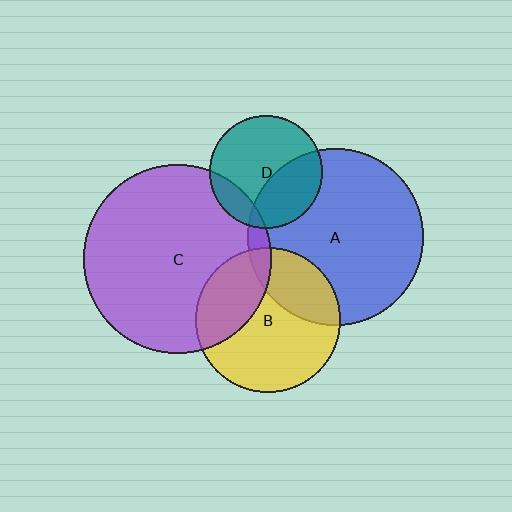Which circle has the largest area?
Circle C (purple).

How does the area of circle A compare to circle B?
Approximately 1.5 times.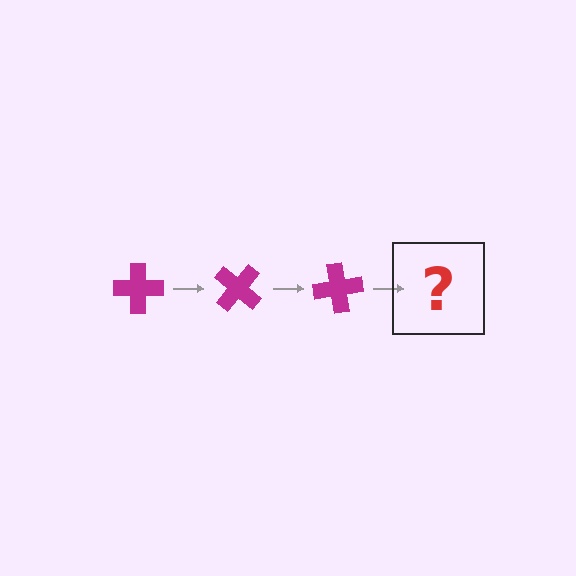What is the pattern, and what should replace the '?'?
The pattern is that the cross rotates 40 degrees each step. The '?' should be a magenta cross rotated 120 degrees.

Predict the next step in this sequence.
The next step is a magenta cross rotated 120 degrees.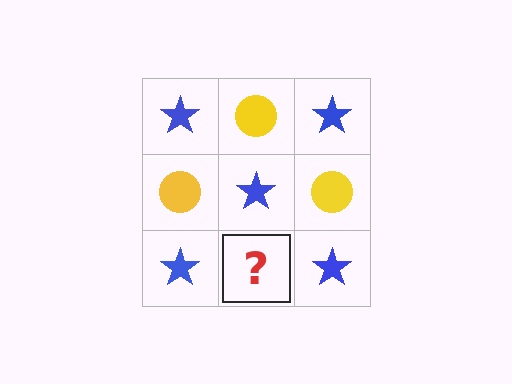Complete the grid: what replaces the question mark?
The question mark should be replaced with a yellow circle.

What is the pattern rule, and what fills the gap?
The rule is that it alternates blue star and yellow circle in a checkerboard pattern. The gap should be filled with a yellow circle.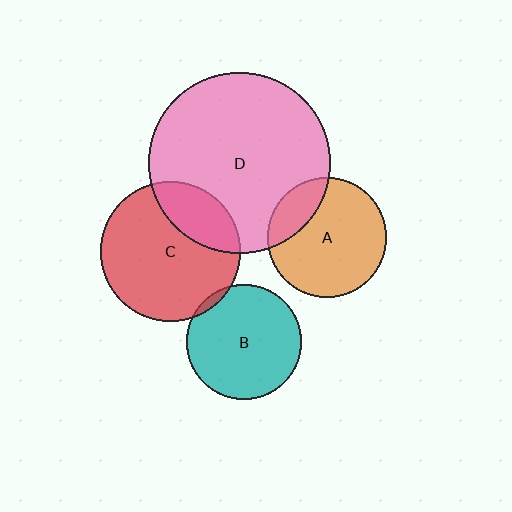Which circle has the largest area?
Circle D (pink).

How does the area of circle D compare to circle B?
Approximately 2.5 times.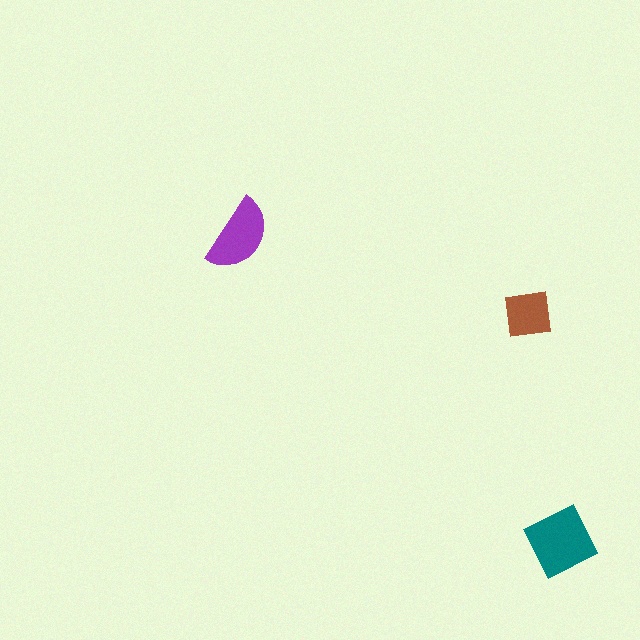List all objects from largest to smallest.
The teal square, the purple semicircle, the brown square.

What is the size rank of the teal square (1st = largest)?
1st.